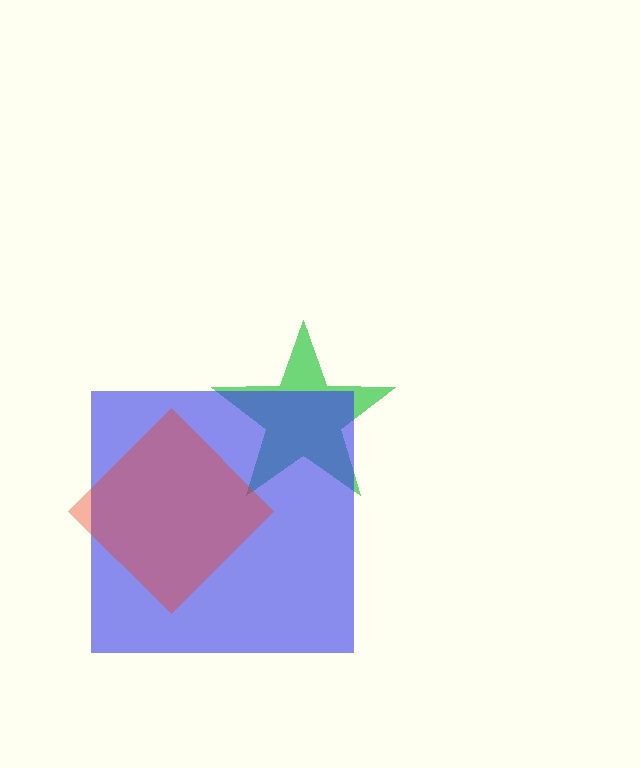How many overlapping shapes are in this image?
There are 3 overlapping shapes in the image.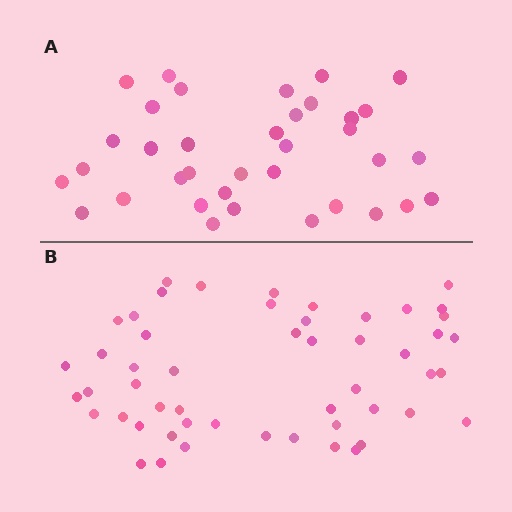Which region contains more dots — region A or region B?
Region B (the bottom region) has more dots.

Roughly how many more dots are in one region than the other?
Region B has approximately 15 more dots than region A.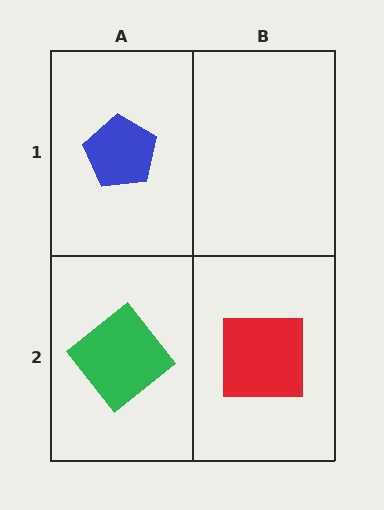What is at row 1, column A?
A blue pentagon.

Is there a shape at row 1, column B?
No, that cell is empty.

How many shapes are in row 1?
1 shape.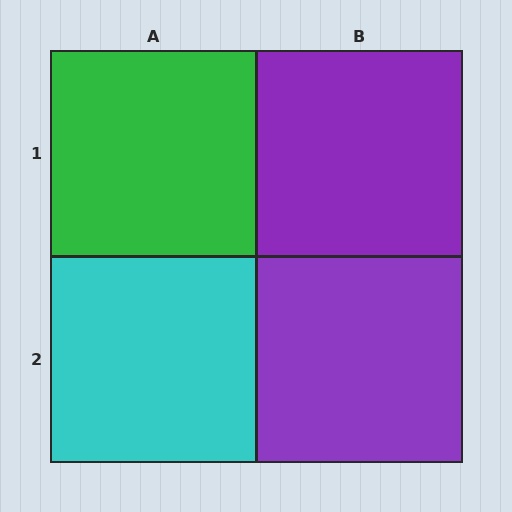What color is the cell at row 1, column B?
Purple.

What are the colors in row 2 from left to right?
Cyan, purple.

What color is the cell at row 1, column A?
Green.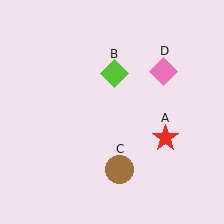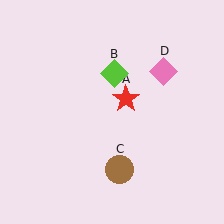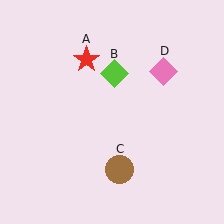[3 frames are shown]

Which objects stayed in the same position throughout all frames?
Lime diamond (object B) and brown circle (object C) and pink diamond (object D) remained stationary.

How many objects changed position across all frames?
1 object changed position: red star (object A).